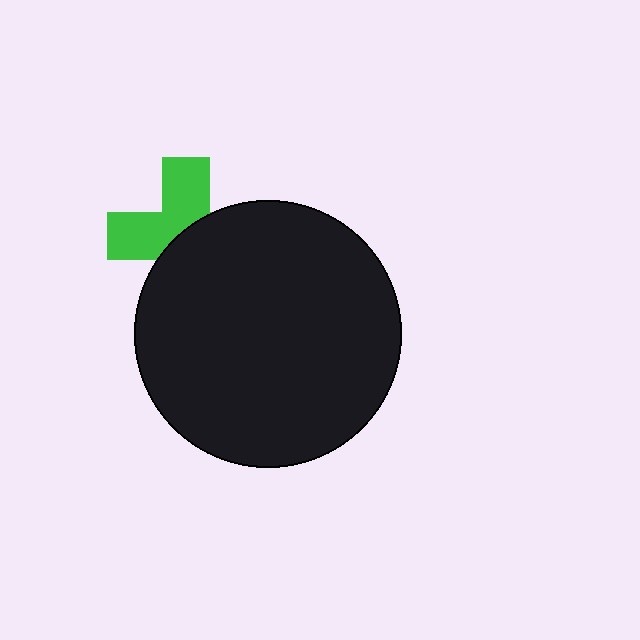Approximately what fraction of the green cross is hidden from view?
Roughly 53% of the green cross is hidden behind the black circle.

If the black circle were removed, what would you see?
You would see the complete green cross.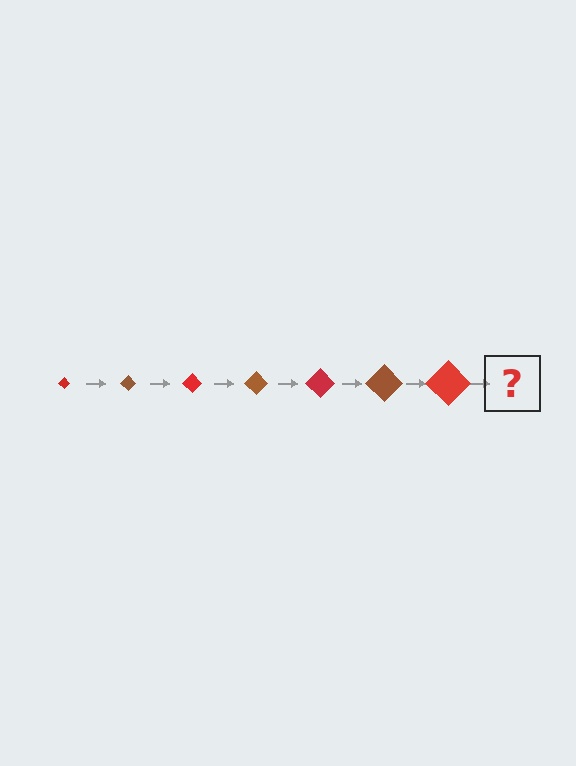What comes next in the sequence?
The next element should be a brown diamond, larger than the previous one.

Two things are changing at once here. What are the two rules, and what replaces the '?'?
The two rules are that the diamond grows larger each step and the color cycles through red and brown. The '?' should be a brown diamond, larger than the previous one.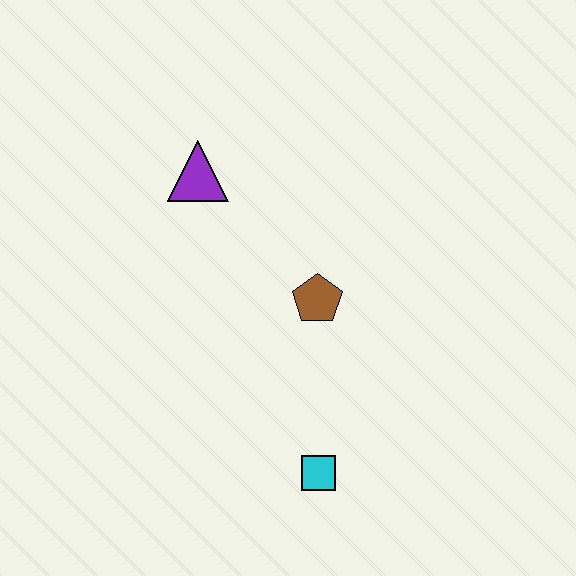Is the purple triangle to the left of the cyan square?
Yes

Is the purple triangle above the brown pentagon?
Yes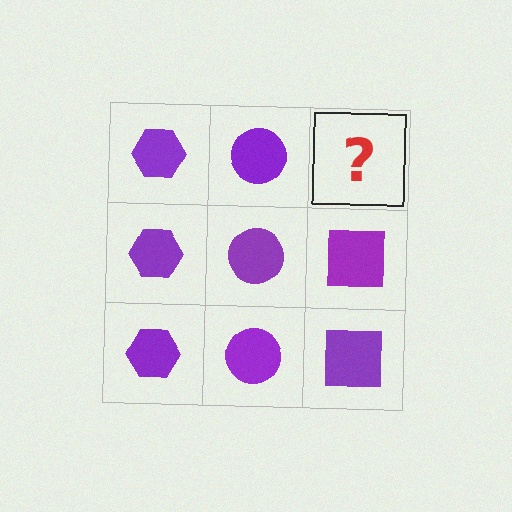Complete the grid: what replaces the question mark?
The question mark should be replaced with a purple square.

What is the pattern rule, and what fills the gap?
The rule is that each column has a consistent shape. The gap should be filled with a purple square.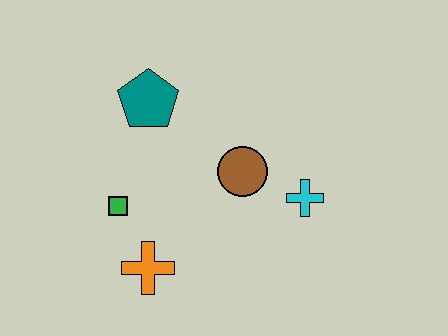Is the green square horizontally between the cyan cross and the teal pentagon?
No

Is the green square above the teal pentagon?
No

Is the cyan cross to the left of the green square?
No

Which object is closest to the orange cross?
The green square is closest to the orange cross.